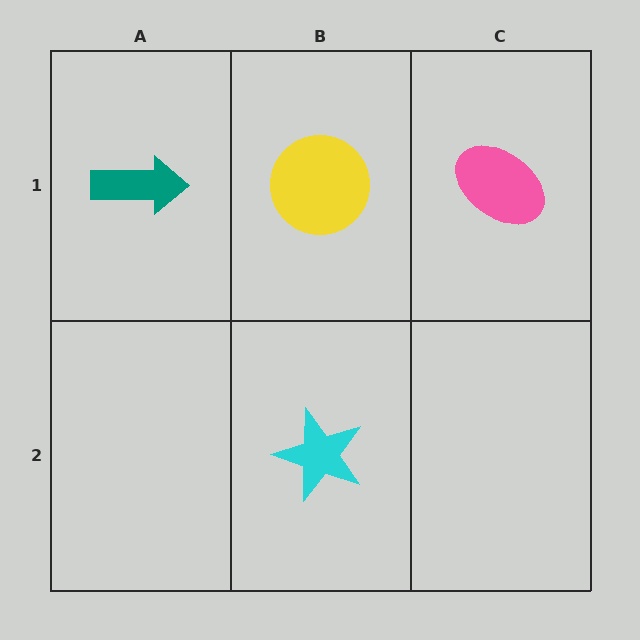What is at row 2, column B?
A cyan star.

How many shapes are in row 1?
3 shapes.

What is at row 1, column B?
A yellow circle.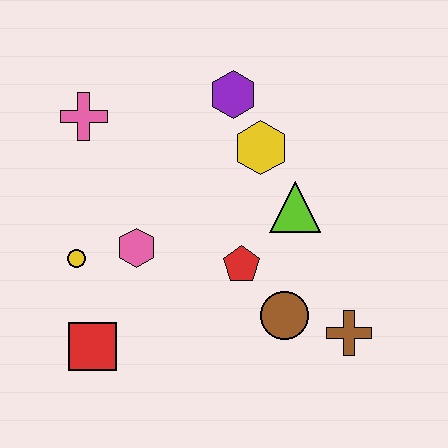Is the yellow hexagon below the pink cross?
Yes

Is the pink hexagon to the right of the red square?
Yes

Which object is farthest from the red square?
The purple hexagon is farthest from the red square.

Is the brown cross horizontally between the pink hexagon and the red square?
No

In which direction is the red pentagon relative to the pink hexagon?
The red pentagon is to the right of the pink hexagon.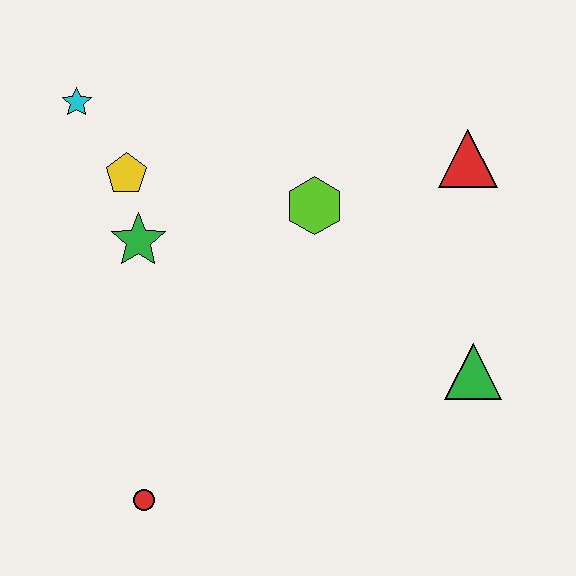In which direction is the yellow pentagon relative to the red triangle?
The yellow pentagon is to the left of the red triangle.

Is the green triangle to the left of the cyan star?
No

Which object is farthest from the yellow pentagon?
The green triangle is farthest from the yellow pentagon.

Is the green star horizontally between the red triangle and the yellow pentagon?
Yes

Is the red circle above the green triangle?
No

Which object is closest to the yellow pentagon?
The green star is closest to the yellow pentagon.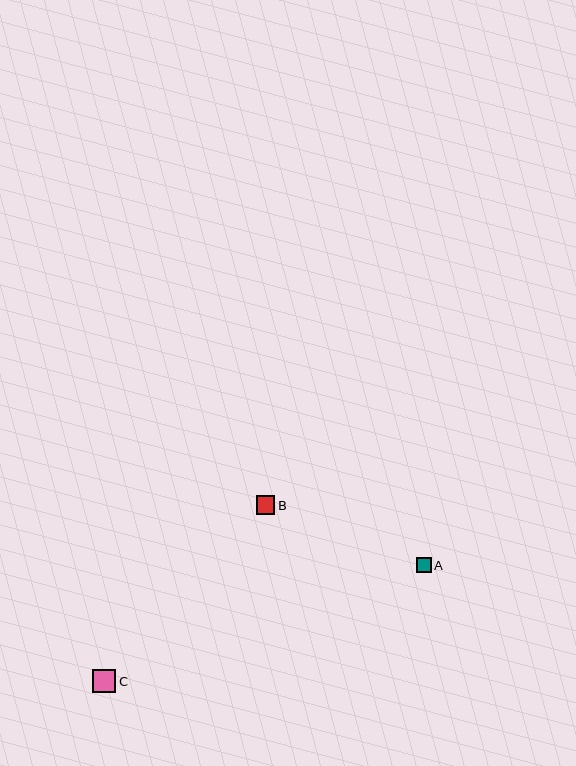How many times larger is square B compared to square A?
Square B is approximately 1.2 times the size of square A.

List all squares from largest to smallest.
From largest to smallest: C, B, A.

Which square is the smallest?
Square A is the smallest with a size of approximately 15 pixels.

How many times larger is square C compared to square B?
Square C is approximately 1.2 times the size of square B.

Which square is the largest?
Square C is the largest with a size of approximately 23 pixels.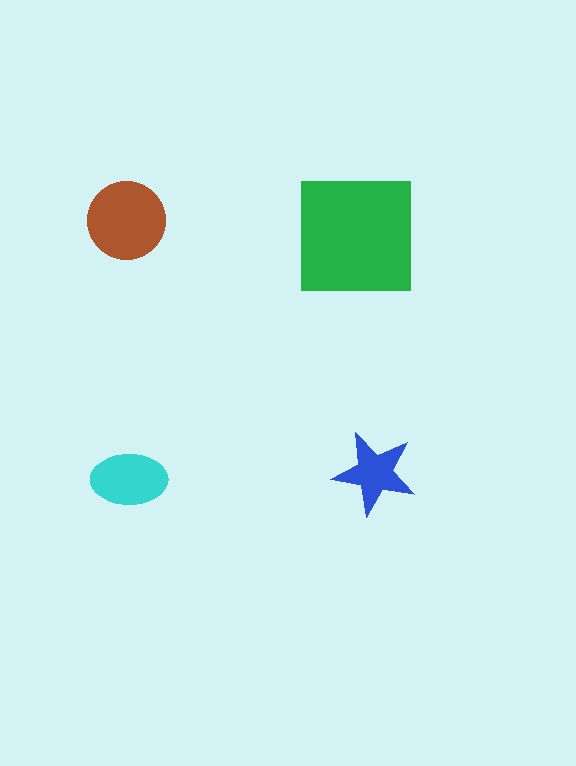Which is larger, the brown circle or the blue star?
The brown circle.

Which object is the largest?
The green square.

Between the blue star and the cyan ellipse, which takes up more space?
The cyan ellipse.